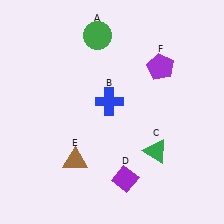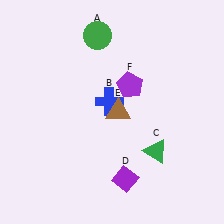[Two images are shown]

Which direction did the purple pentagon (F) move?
The purple pentagon (F) moved left.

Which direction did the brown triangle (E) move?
The brown triangle (E) moved up.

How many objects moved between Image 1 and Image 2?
2 objects moved between the two images.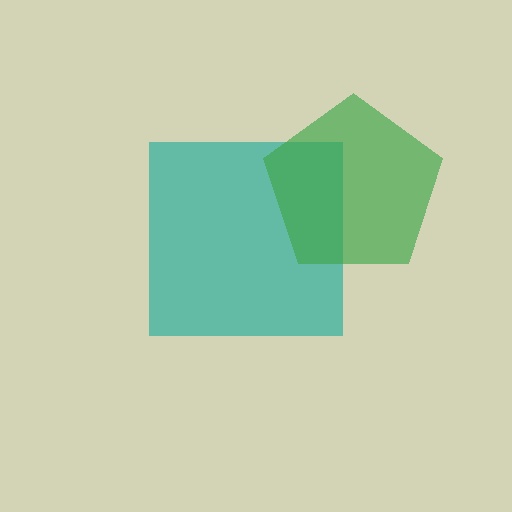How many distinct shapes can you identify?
There are 2 distinct shapes: a teal square, a green pentagon.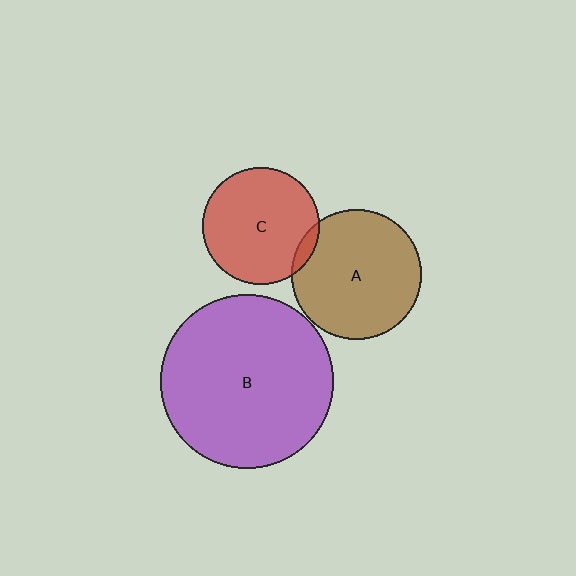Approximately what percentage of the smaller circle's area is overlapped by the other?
Approximately 5%.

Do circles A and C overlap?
Yes.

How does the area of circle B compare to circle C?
Approximately 2.2 times.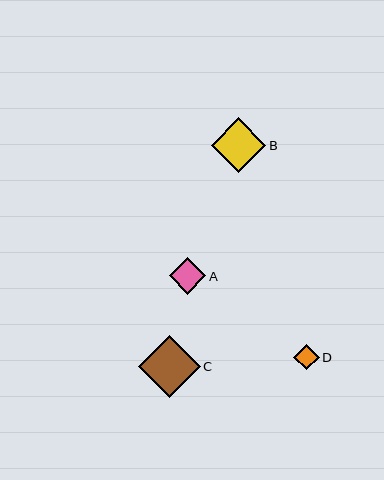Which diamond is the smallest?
Diamond D is the smallest with a size of approximately 26 pixels.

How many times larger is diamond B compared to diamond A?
Diamond B is approximately 1.5 times the size of diamond A.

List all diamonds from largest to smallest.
From largest to smallest: C, B, A, D.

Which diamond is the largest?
Diamond C is the largest with a size of approximately 62 pixels.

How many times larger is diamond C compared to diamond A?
Diamond C is approximately 1.7 times the size of diamond A.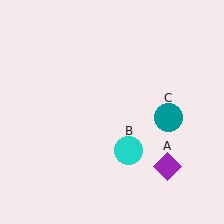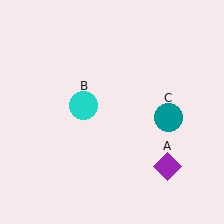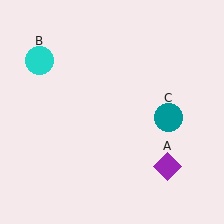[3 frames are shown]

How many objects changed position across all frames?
1 object changed position: cyan circle (object B).